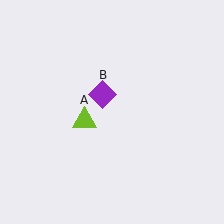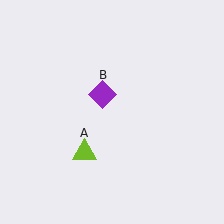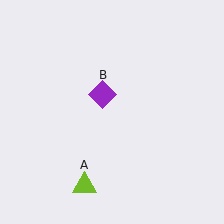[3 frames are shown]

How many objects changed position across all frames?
1 object changed position: lime triangle (object A).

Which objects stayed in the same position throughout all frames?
Purple diamond (object B) remained stationary.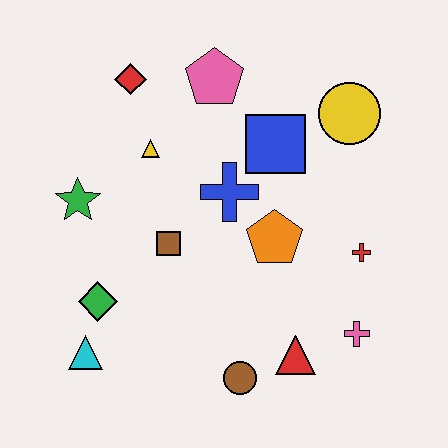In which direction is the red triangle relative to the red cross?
The red triangle is below the red cross.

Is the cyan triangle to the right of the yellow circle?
No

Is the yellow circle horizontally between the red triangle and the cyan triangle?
No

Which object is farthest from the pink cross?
The red diamond is farthest from the pink cross.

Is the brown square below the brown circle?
No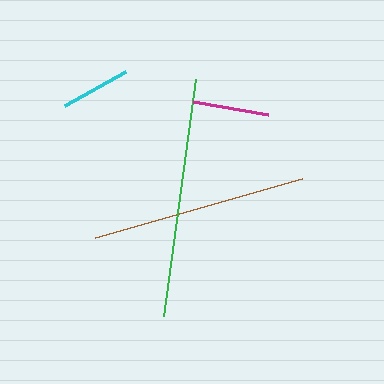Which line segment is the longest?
The green line is the longest at approximately 239 pixels.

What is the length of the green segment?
The green segment is approximately 239 pixels long.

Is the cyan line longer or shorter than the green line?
The green line is longer than the cyan line.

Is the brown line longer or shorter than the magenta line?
The brown line is longer than the magenta line.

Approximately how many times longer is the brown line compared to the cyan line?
The brown line is approximately 3.1 times the length of the cyan line.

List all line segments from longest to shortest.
From longest to shortest: green, brown, magenta, cyan.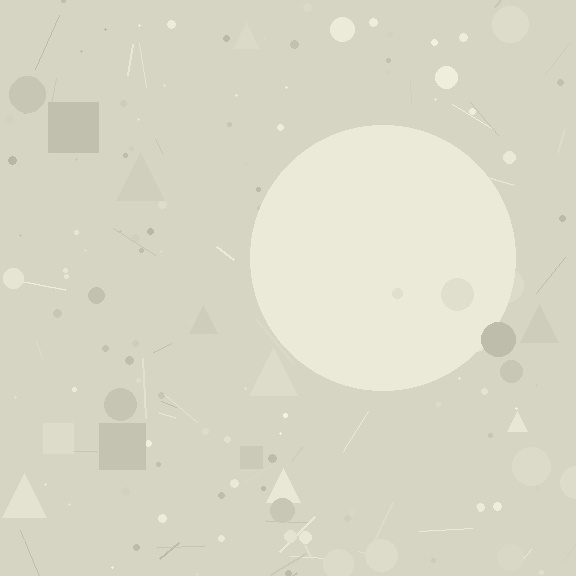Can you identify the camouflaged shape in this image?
The camouflaged shape is a circle.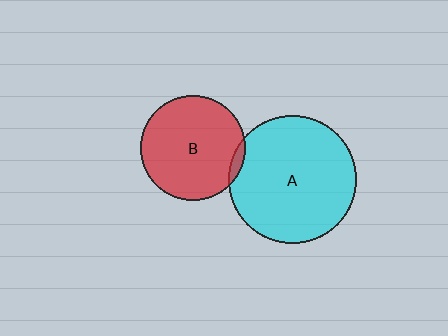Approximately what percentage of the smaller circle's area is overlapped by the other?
Approximately 5%.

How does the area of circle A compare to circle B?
Approximately 1.5 times.